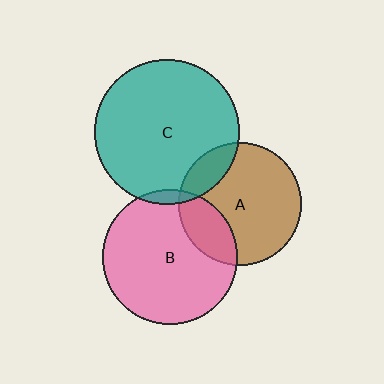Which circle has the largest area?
Circle C (teal).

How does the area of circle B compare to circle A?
Approximately 1.2 times.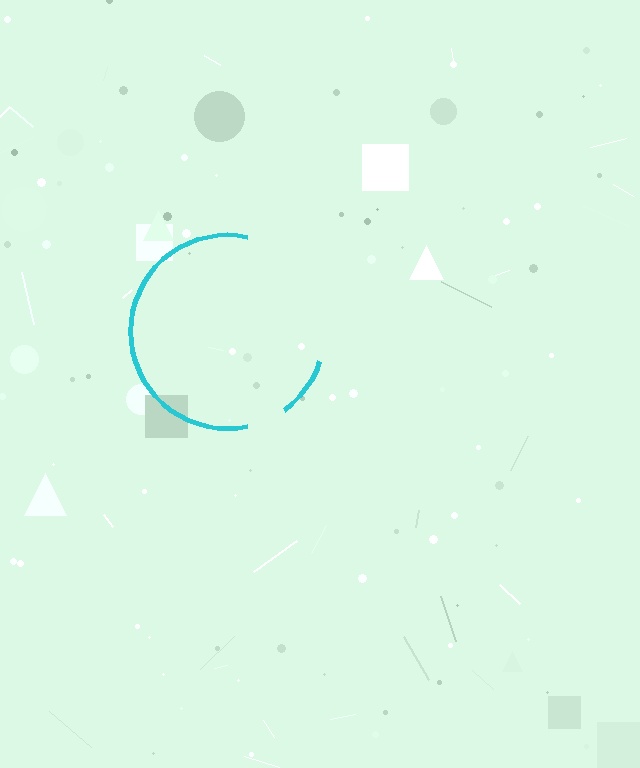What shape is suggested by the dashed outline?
The dashed outline suggests a circle.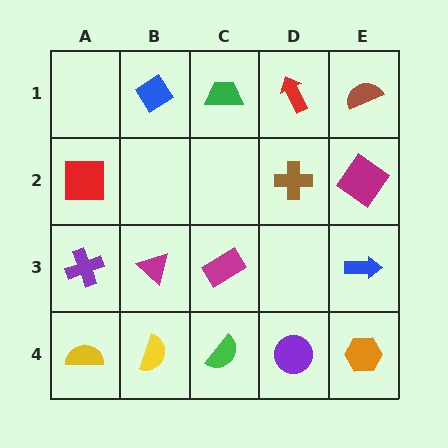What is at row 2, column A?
A red square.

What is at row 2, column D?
A brown cross.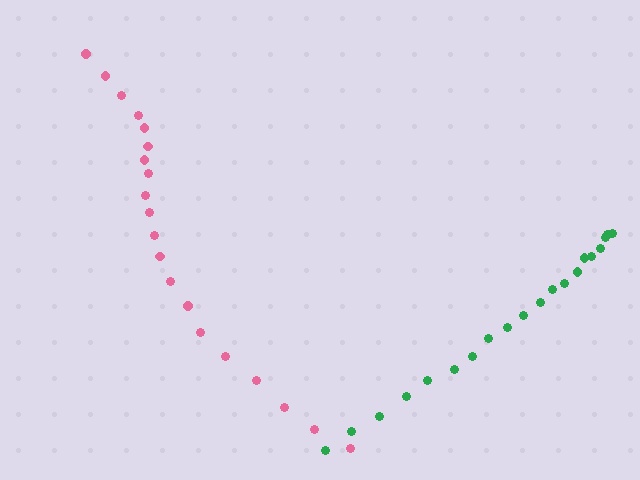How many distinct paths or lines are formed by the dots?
There are 2 distinct paths.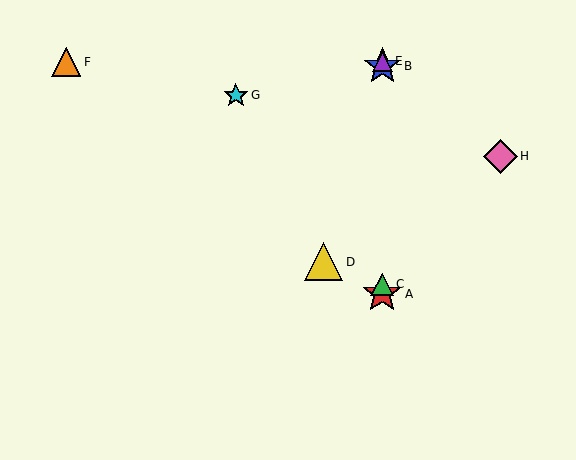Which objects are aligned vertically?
Objects A, B, C, E are aligned vertically.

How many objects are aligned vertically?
4 objects (A, B, C, E) are aligned vertically.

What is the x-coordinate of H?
Object H is at x≈500.